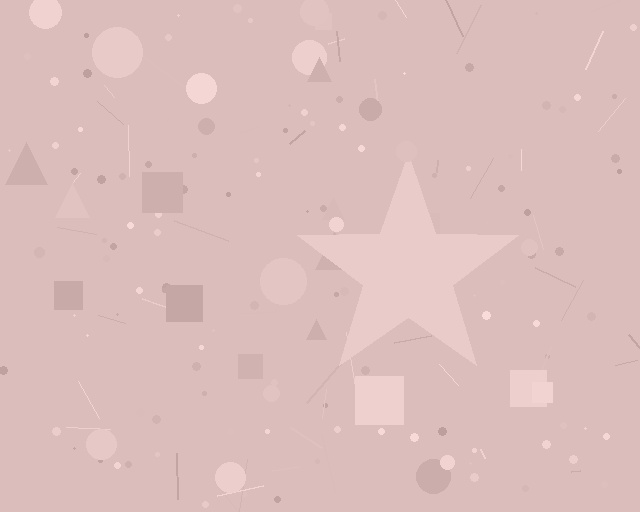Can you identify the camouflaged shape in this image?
The camouflaged shape is a star.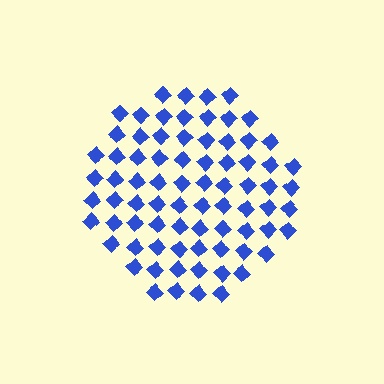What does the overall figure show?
The overall figure shows a circle.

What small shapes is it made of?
It is made of small diamonds.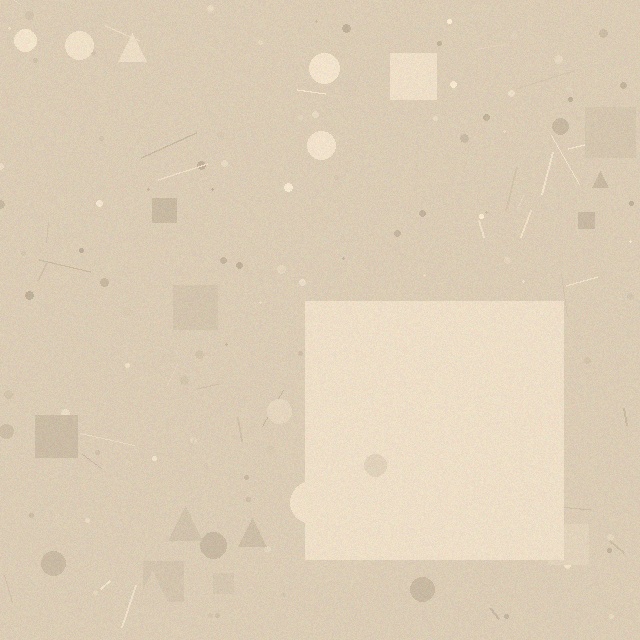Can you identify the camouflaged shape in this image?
The camouflaged shape is a square.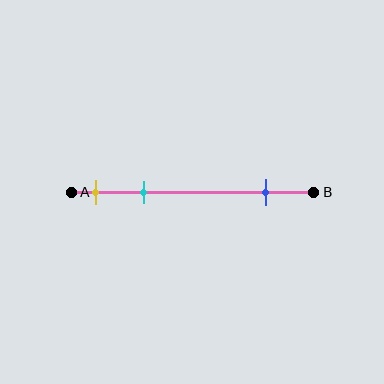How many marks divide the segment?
There are 3 marks dividing the segment.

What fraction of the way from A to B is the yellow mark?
The yellow mark is approximately 10% (0.1) of the way from A to B.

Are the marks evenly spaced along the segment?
No, the marks are not evenly spaced.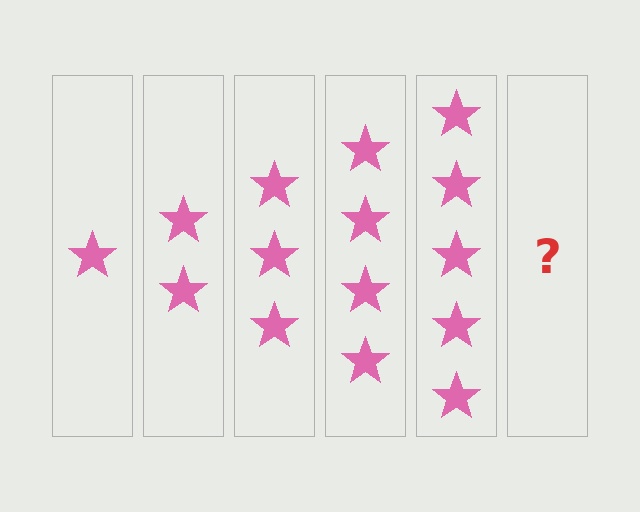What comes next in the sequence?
The next element should be 6 stars.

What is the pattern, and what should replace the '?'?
The pattern is that each step adds one more star. The '?' should be 6 stars.